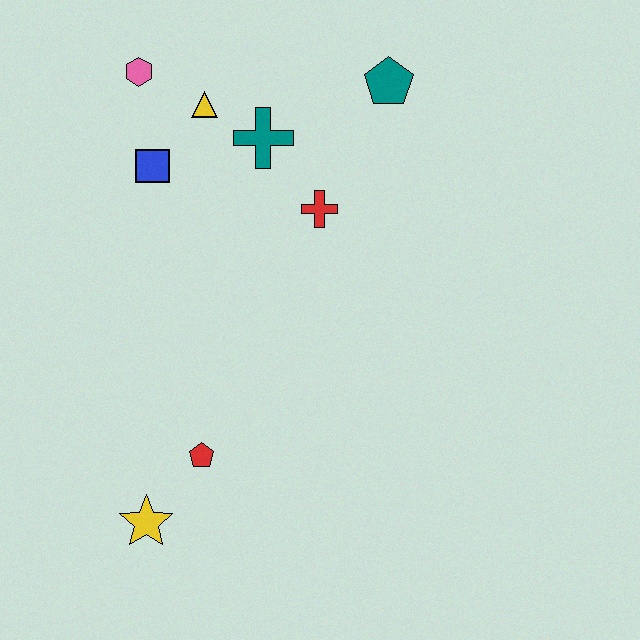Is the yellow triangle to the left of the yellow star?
No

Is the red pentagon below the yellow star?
No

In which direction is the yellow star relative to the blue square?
The yellow star is below the blue square.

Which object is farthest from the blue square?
The yellow star is farthest from the blue square.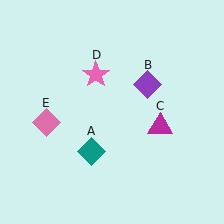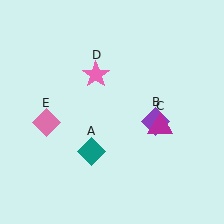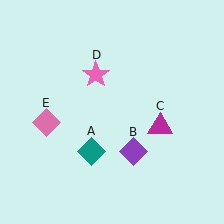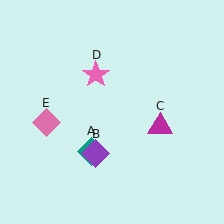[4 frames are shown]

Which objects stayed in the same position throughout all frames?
Teal diamond (object A) and magenta triangle (object C) and pink star (object D) and pink diamond (object E) remained stationary.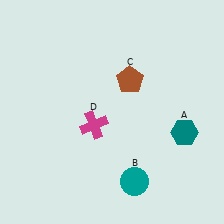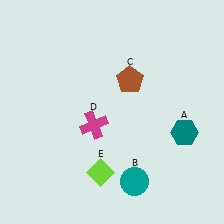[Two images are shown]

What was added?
A lime diamond (E) was added in Image 2.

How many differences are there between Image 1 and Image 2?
There is 1 difference between the two images.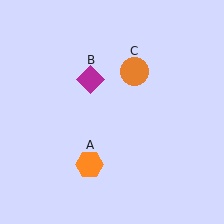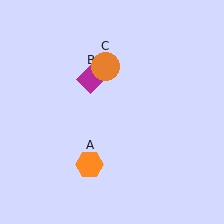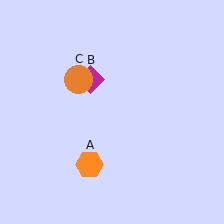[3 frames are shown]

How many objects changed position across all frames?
1 object changed position: orange circle (object C).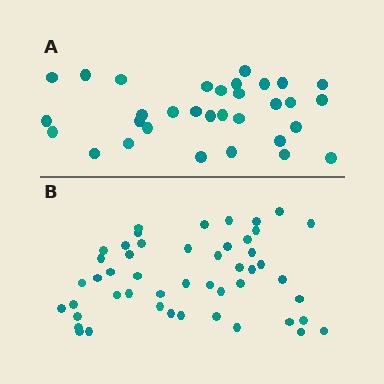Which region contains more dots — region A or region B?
Region B (the bottom region) has more dots.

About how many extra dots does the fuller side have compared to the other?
Region B has approximately 15 more dots than region A.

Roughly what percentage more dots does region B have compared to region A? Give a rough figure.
About 55% more.